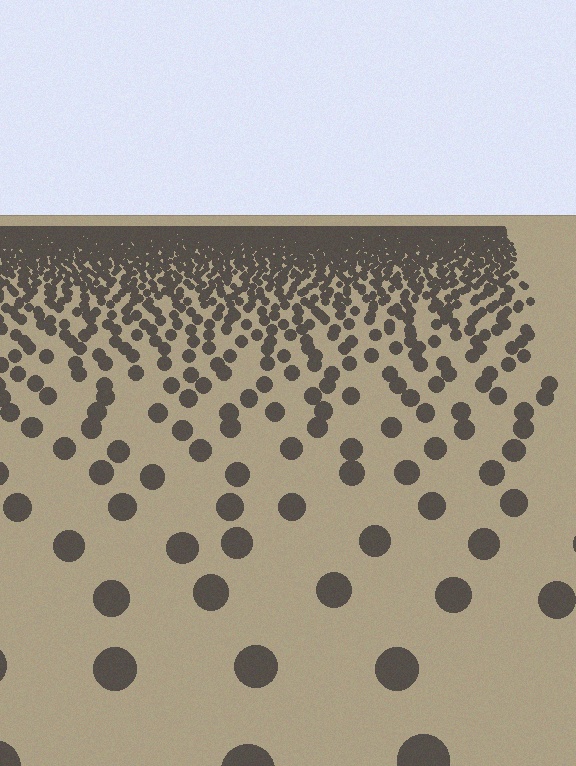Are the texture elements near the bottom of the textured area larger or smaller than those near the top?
Larger. Near the bottom, elements are closer to the viewer and appear at a bigger on-screen size.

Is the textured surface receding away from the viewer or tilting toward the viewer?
The surface is receding away from the viewer. Texture elements get smaller and denser toward the top.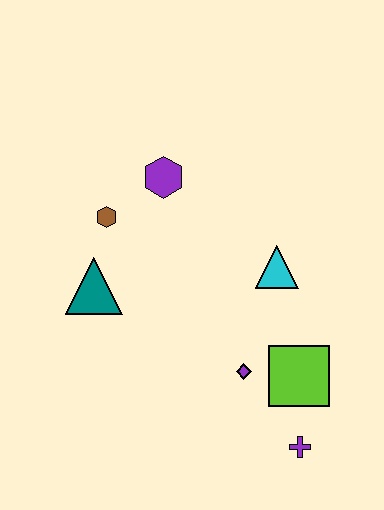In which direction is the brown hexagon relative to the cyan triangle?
The brown hexagon is to the left of the cyan triangle.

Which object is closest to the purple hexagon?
The brown hexagon is closest to the purple hexagon.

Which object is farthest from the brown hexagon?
The purple cross is farthest from the brown hexagon.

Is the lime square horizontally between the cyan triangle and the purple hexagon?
No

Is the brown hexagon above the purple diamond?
Yes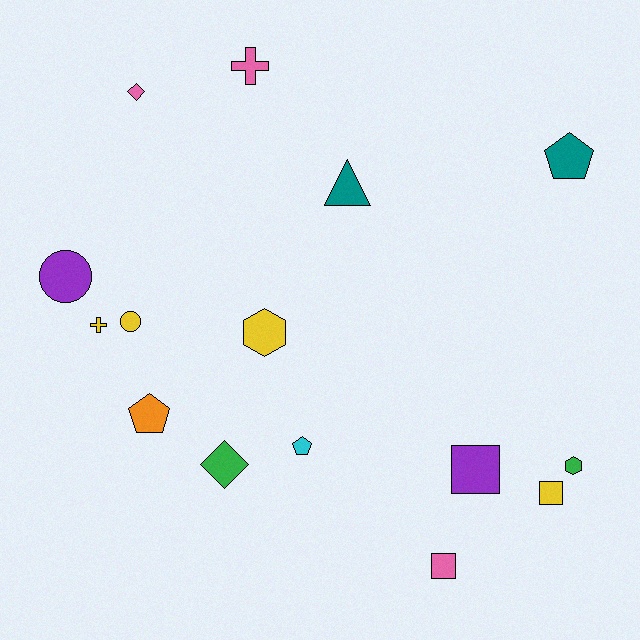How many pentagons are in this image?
There are 3 pentagons.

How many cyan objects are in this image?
There is 1 cyan object.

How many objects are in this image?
There are 15 objects.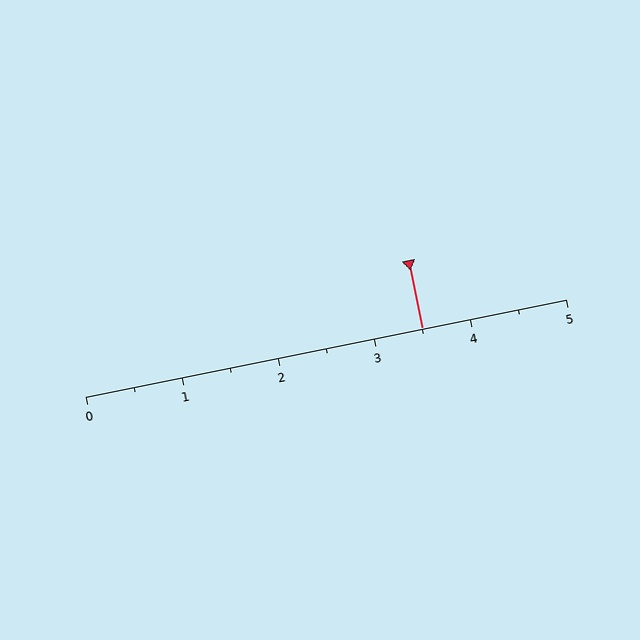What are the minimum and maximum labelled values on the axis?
The axis runs from 0 to 5.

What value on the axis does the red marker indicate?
The marker indicates approximately 3.5.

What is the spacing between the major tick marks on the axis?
The major ticks are spaced 1 apart.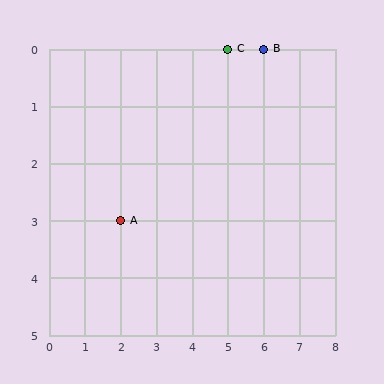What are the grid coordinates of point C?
Point C is at grid coordinates (5, 0).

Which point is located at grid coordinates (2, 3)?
Point A is at (2, 3).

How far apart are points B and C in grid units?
Points B and C are 1 column apart.